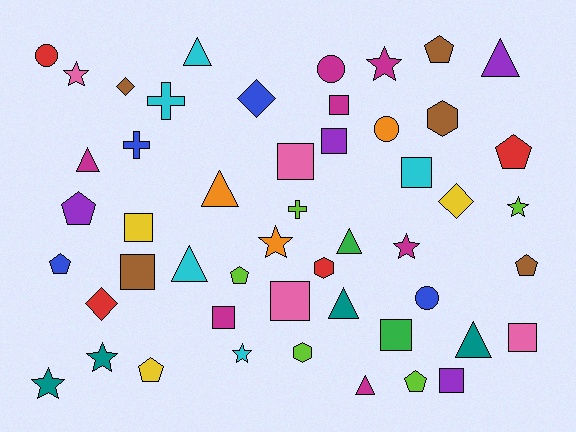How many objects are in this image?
There are 50 objects.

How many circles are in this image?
There are 4 circles.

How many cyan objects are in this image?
There are 5 cyan objects.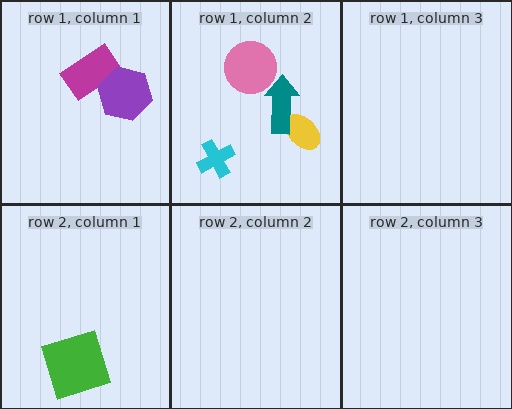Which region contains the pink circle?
The row 1, column 2 region.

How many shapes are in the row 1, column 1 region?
2.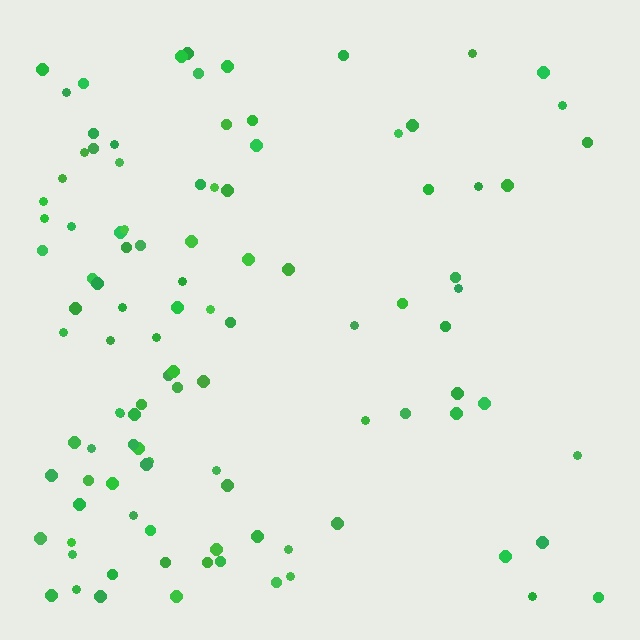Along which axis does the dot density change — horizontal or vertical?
Horizontal.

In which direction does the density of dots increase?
From right to left, with the left side densest.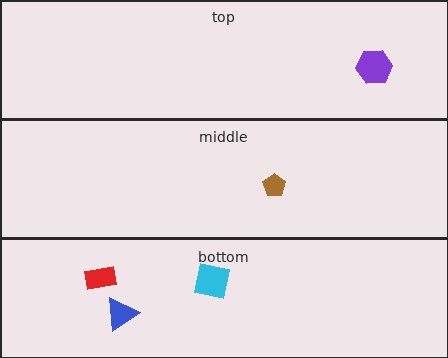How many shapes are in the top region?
1.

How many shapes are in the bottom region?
3.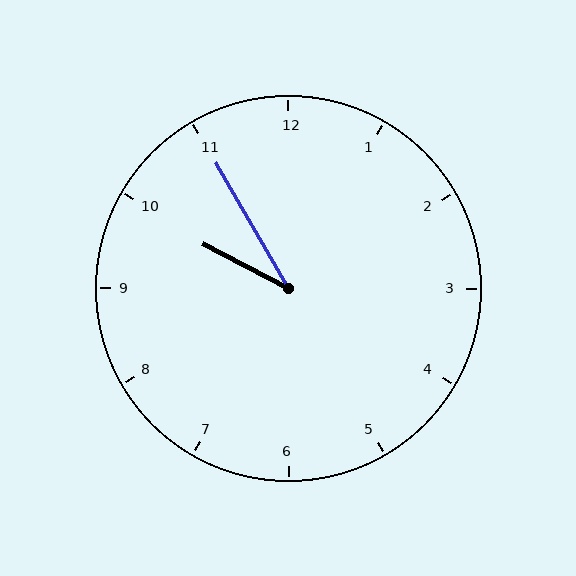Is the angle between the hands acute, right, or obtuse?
It is acute.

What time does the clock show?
9:55.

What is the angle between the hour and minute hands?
Approximately 32 degrees.